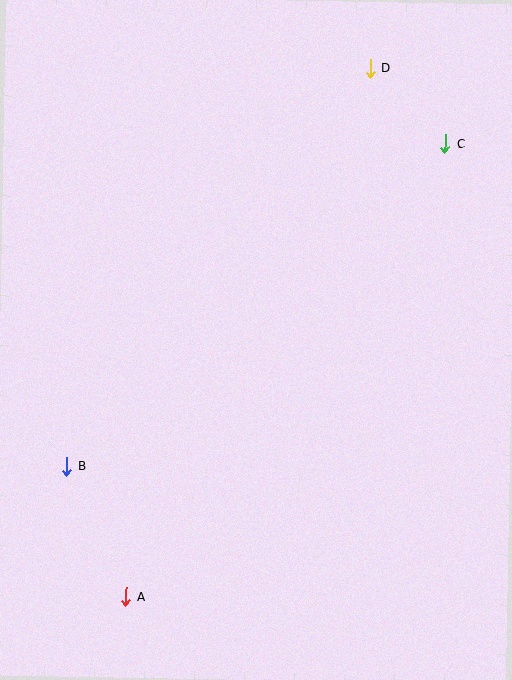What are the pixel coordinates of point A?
Point A is at (126, 596).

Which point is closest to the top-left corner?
Point D is closest to the top-left corner.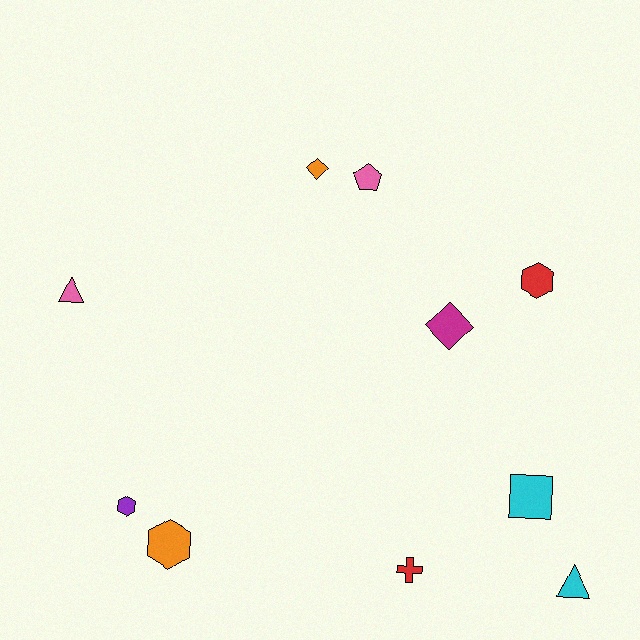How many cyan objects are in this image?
There are 2 cyan objects.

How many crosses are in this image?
There is 1 cross.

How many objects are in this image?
There are 10 objects.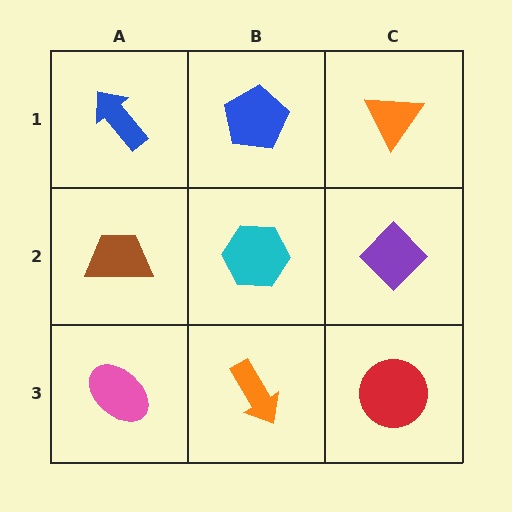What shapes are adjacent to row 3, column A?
A brown trapezoid (row 2, column A), an orange arrow (row 3, column B).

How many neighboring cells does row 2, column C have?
3.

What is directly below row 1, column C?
A purple diamond.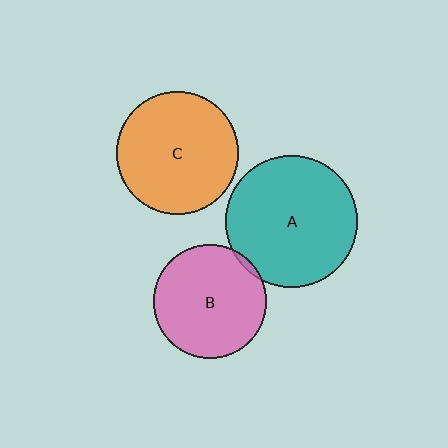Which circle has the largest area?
Circle A (teal).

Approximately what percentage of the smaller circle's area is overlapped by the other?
Approximately 5%.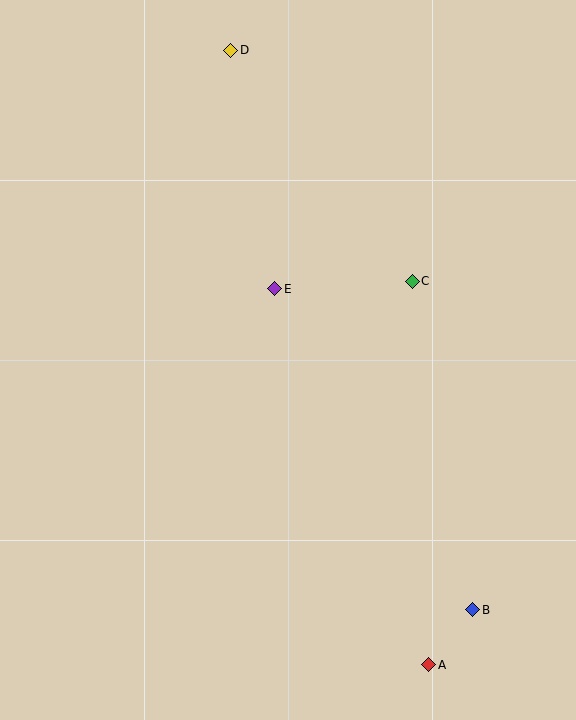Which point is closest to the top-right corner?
Point C is closest to the top-right corner.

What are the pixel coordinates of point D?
Point D is at (231, 50).